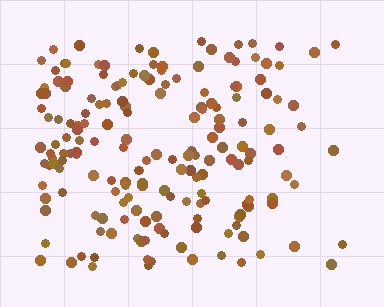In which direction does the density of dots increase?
From right to left, with the left side densest.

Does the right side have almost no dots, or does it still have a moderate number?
Still a moderate number, just noticeably fewer than the left.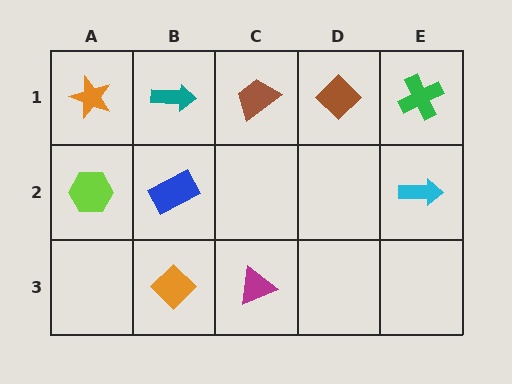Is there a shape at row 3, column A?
No, that cell is empty.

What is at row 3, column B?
An orange diamond.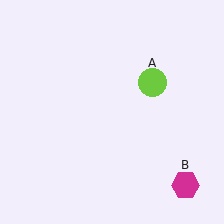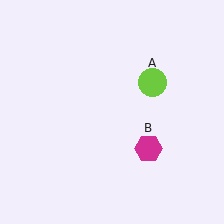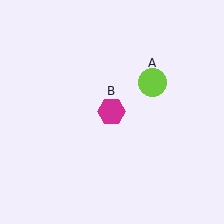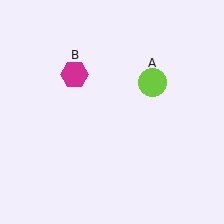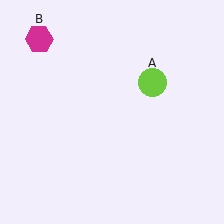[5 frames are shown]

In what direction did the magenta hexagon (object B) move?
The magenta hexagon (object B) moved up and to the left.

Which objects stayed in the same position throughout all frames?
Lime circle (object A) remained stationary.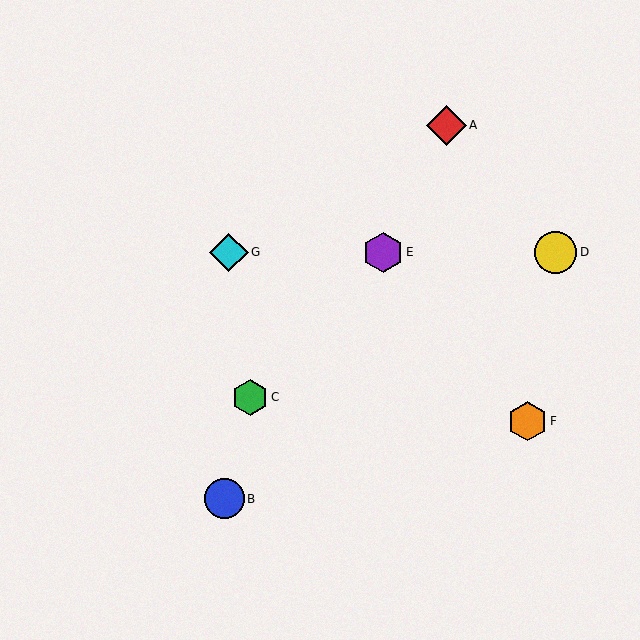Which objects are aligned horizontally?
Objects D, E, G are aligned horizontally.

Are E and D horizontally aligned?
Yes, both are at y≈253.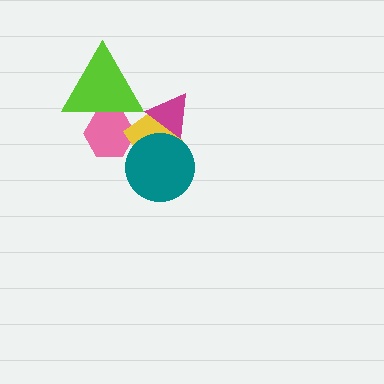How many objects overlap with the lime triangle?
1 object overlaps with the lime triangle.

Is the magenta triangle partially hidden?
Yes, it is partially covered by another shape.